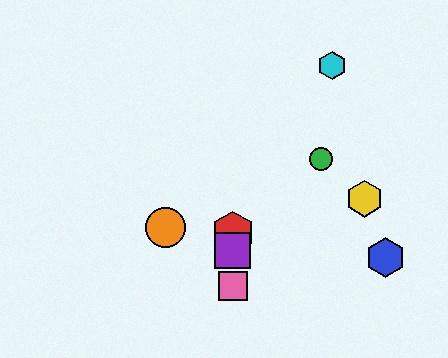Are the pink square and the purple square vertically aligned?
Yes, both are at x≈233.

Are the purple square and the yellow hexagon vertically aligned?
No, the purple square is at x≈233 and the yellow hexagon is at x≈364.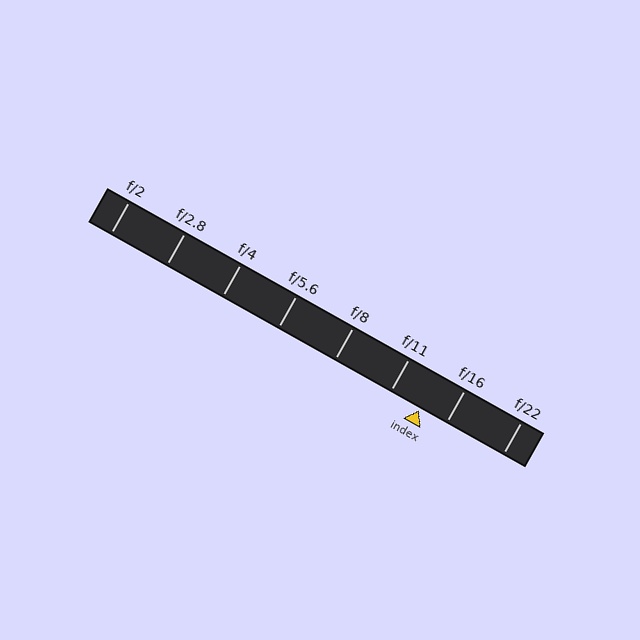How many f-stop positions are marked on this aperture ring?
There are 8 f-stop positions marked.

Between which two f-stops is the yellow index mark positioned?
The index mark is between f/11 and f/16.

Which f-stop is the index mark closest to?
The index mark is closest to f/16.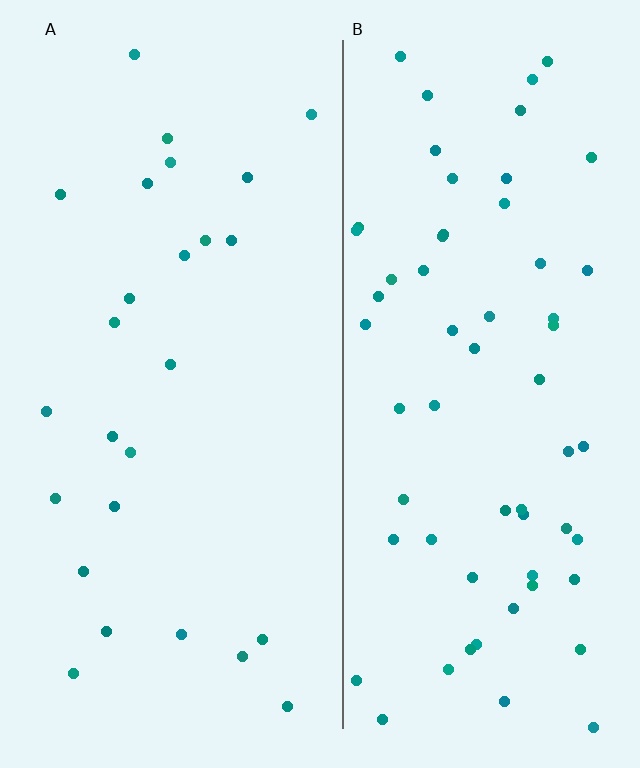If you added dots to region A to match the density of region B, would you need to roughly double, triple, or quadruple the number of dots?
Approximately double.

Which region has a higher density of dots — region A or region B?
B (the right).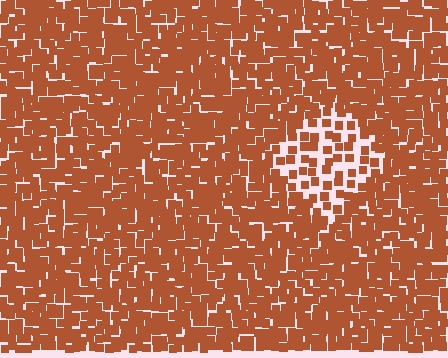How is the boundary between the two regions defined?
The boundary is defined by a change in element density (approximately 2.2x ratio). All elements are the same color, size, and shape.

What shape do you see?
I see a diamond.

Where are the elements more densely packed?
The elements are more densely packed outside the diamond boundary.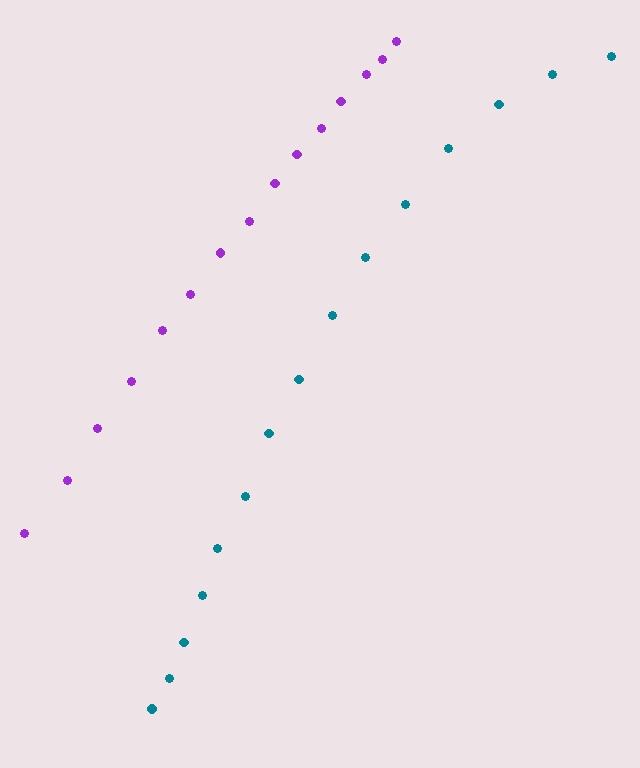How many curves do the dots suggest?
There are 2 distinct paths.